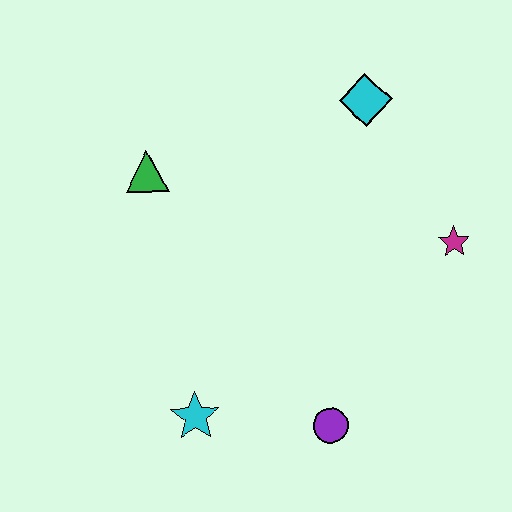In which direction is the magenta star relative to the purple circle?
The magenta star is above the purple circle.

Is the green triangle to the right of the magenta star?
No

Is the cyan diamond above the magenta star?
Yes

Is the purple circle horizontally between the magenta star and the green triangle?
Yes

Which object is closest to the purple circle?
The cyan star is closest to the purple circle.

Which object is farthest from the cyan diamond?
The cyan star is farthest from the cyan diamond.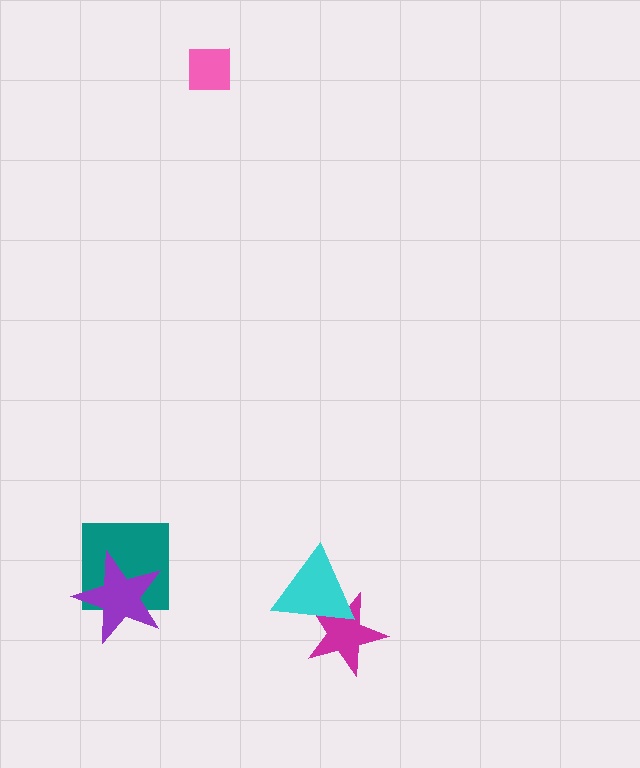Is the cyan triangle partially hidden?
No, no other shape covers it.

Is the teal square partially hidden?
Yes, it is partially covered by another shape.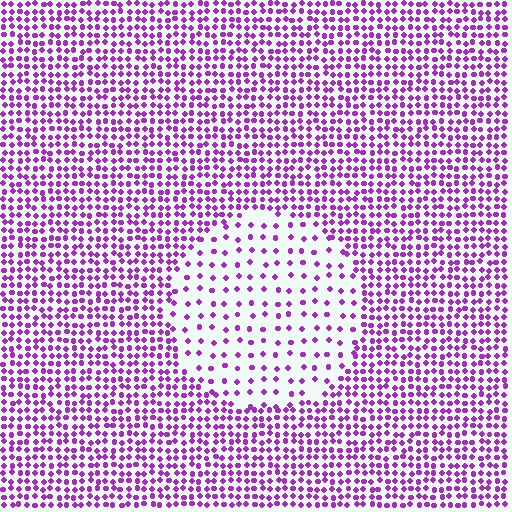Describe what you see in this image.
The image contains small purple elements arranged at two different densities. A circle-shaped region is visible where the elements are less densely packed than the surrounding area.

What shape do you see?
I see a circle.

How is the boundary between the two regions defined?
The boundary is defined by a change in element density (approximately 2.7x ratio). All elements are the same color, size, and shape.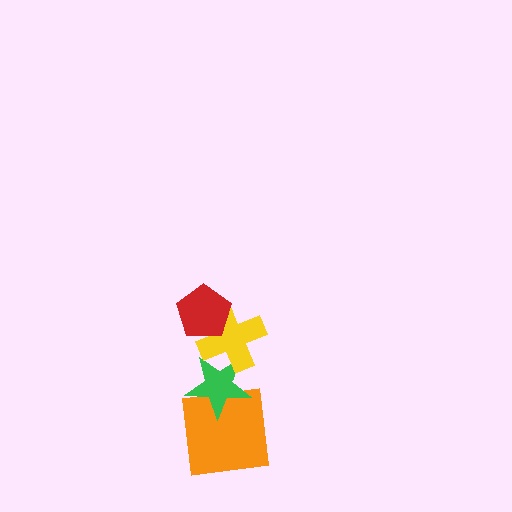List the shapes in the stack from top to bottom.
From top to bottom: the red pentagon, the yellow cross, the green star, the orange square.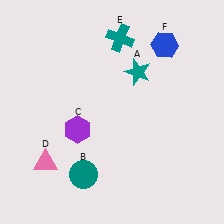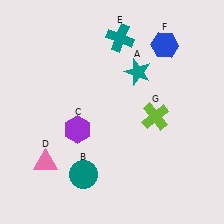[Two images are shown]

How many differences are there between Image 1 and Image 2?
There is 1 difference between the two images.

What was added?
A lime cross (G) was added in Image 2.